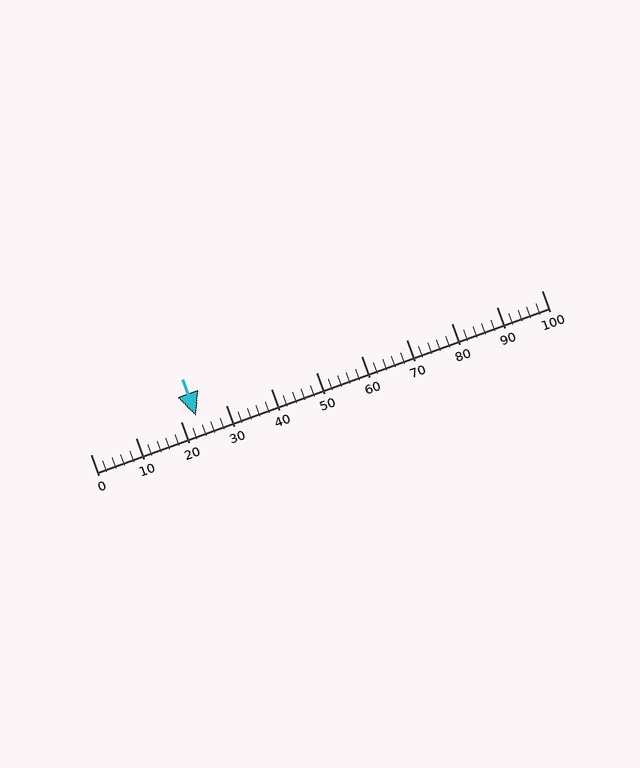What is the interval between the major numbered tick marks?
The major tick marks are spaced 10 units apart.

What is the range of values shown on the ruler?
The ruler shows values from 0 to 100.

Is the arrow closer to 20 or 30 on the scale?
The arrow is closer to 20.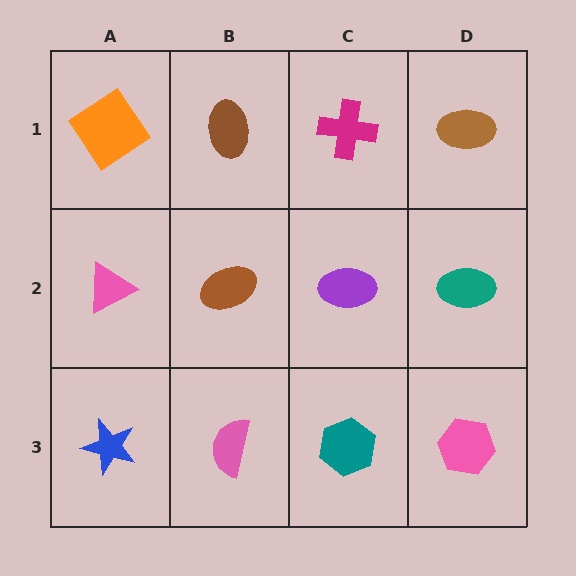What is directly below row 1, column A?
A pink triangle.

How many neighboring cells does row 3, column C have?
3.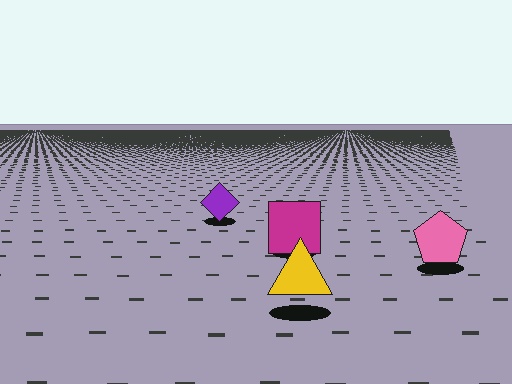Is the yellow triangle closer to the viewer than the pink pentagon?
Yes. The yellow triangle is closer — you can tell from the texture gradient: the ground texture is coarser near it.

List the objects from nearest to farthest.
From nearest to farthest: the yellow triangle, the pink pentagon, the magenta square, the purple diamond.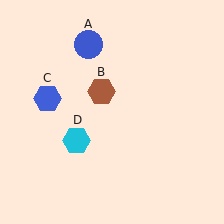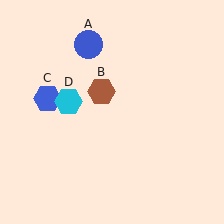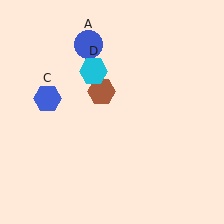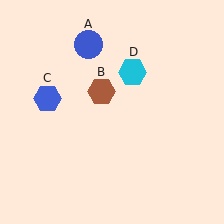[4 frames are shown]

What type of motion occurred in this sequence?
The cyan hexagon (object D) rotated clockwise around the center of the scene.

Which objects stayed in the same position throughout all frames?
Blue circle (object A) and brown hexagon (object B) and blue hexagon (object C) remained stationary.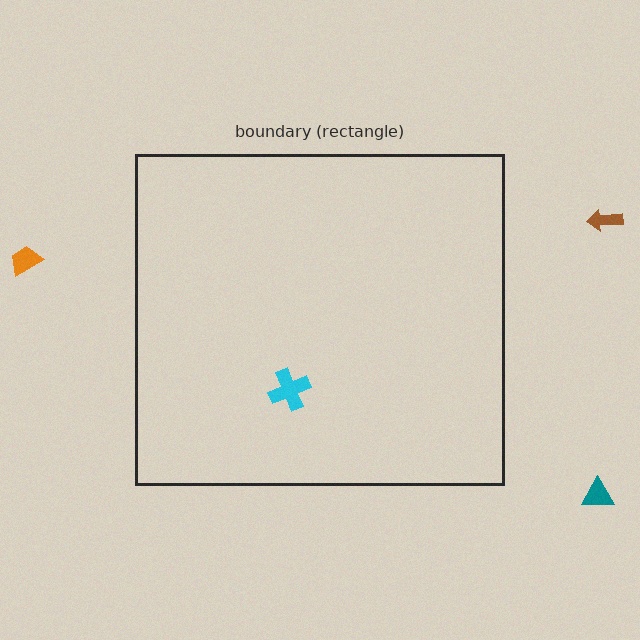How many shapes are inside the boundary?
1 inside, 3 outside.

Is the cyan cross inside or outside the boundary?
Inside.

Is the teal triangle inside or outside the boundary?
Outside.